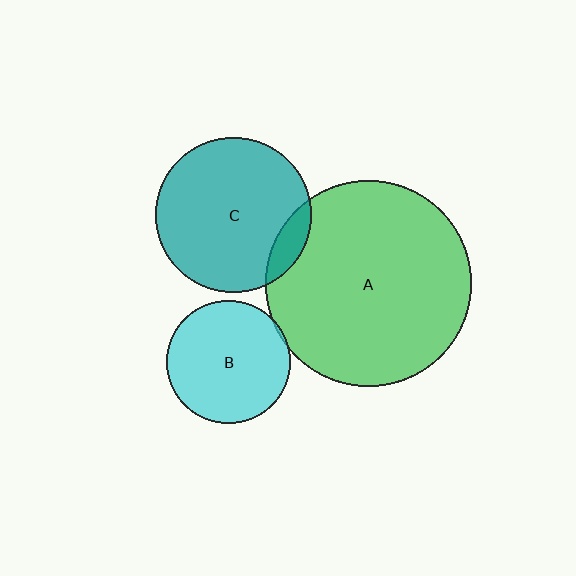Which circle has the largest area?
Circle A (green).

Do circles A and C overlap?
Yes.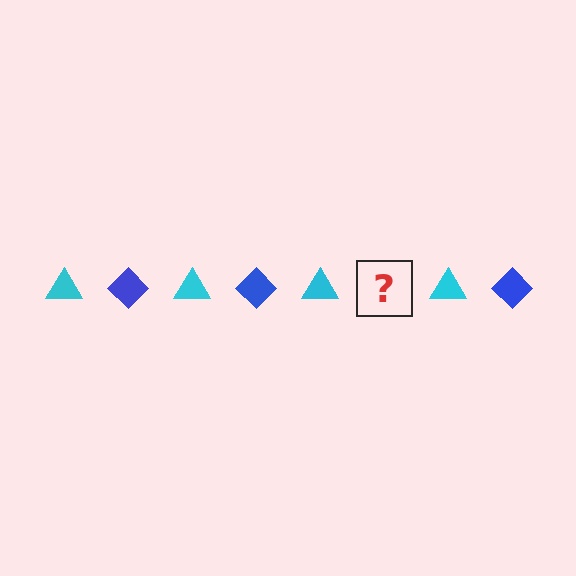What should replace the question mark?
The question mark should be replaced with a blue diamond.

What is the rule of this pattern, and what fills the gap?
The rule is that the pattern alternates between cyan triangle and blue diamond. The gap should be filled with a blue diamond.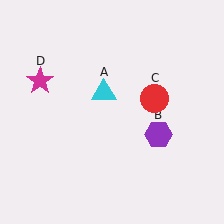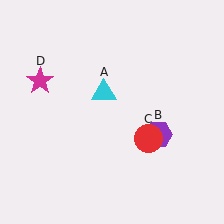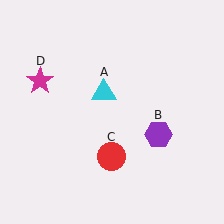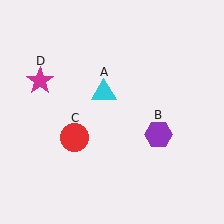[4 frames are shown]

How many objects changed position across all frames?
1 object changed position: red circle (object C).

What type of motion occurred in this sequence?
The red circle (object C) rotated clockwise around the center of the scene.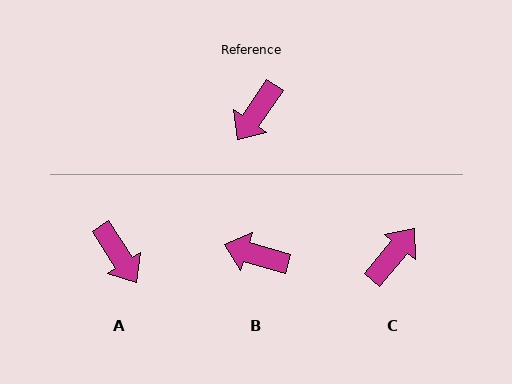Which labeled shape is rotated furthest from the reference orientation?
C, about 175 degrees away.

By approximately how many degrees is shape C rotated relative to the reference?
Approximately 175 degrees counter-clockwise.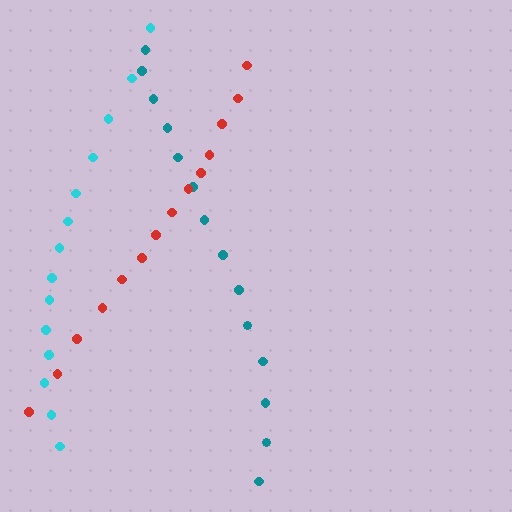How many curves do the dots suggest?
There are 3 distinct paths.